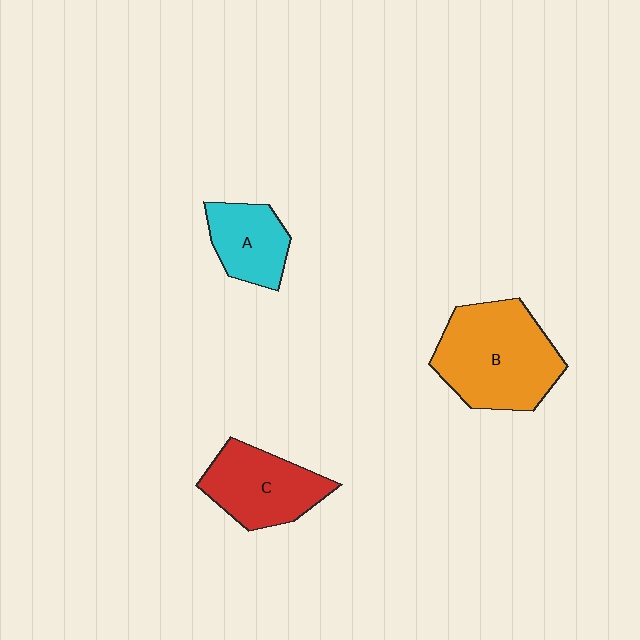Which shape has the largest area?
Shape B (orange).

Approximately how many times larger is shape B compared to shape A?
Approximately 2.0 times.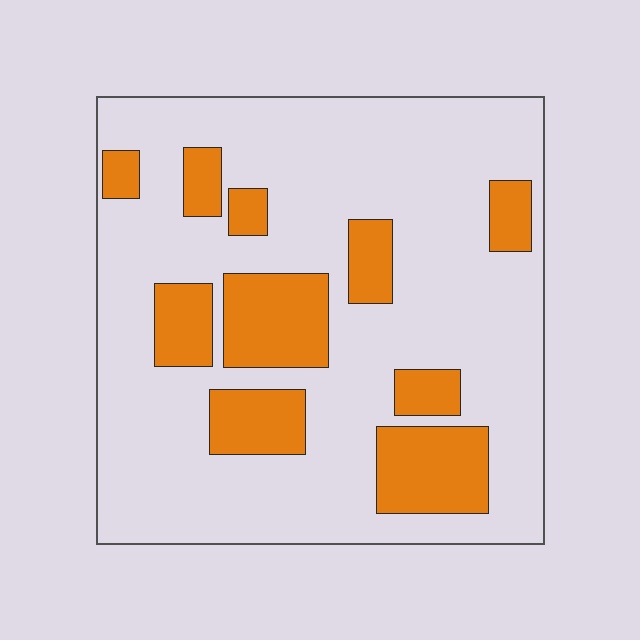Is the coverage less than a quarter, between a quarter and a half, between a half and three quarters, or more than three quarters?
Less than a quarter.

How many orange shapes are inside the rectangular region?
10.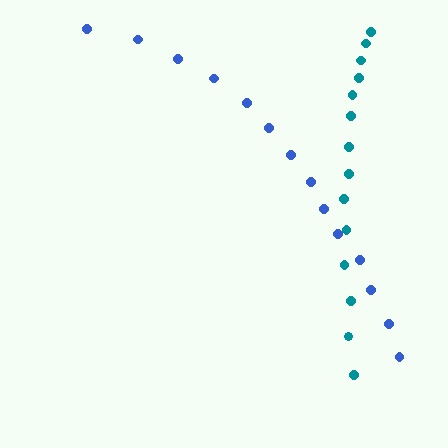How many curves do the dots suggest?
There are 2 distinct paths.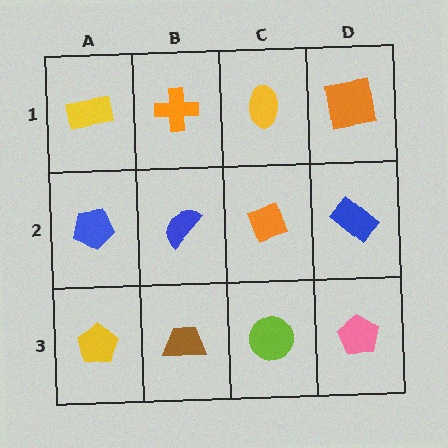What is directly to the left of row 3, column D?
A lime circle.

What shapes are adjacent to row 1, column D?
A blue rectangle (row 2, column D), a yellow ellipse (row 1, column C).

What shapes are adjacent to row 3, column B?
A blue semicircle (row 2, column B), a yellow pentagon (row 3, column A), a lime circle (row 3, column C).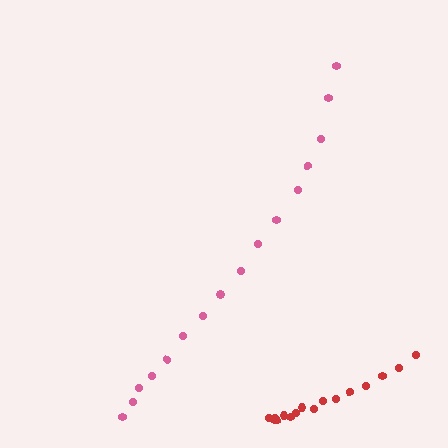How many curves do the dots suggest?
There are 2 distinct paths.